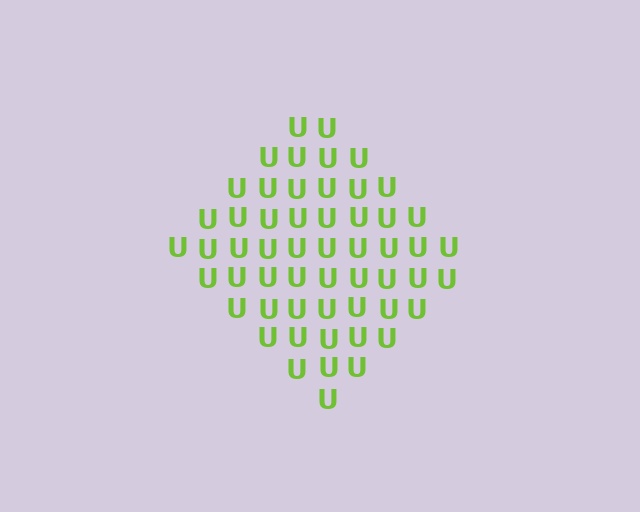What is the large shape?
The large shape is a diamond.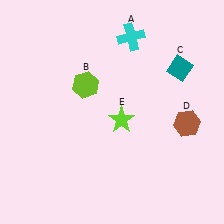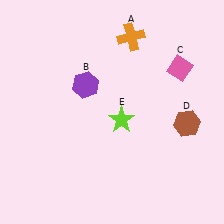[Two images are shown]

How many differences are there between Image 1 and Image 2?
There are 3 differences between the two images.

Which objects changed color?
A changed from cyan to orange. B changed from lime to purple. C changed from teal to pink.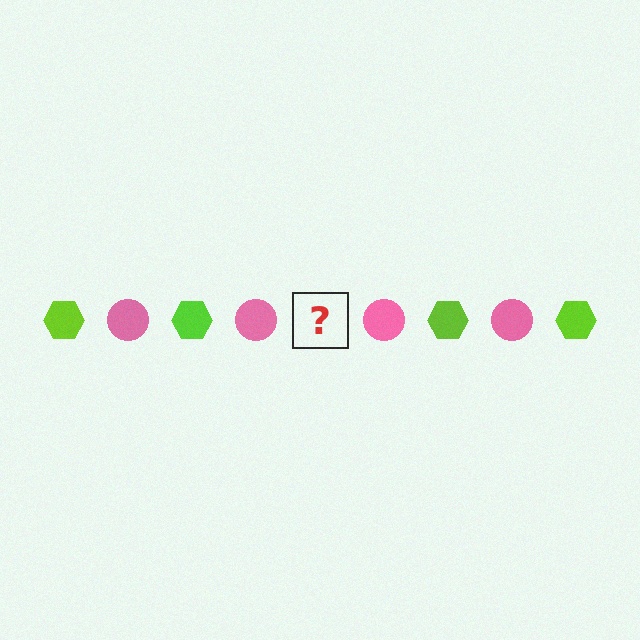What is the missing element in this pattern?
The missing element is a lime hexagon.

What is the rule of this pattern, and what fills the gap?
The rule is that the pattern alternates between lime hexagon and pink circle. The gap should be filled with a lime hexagon.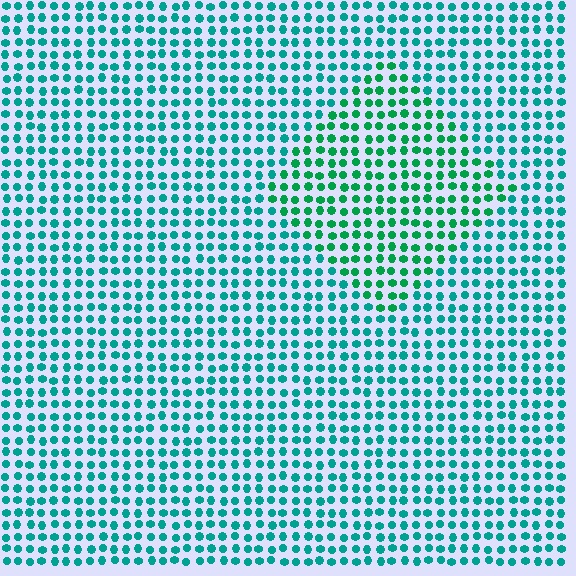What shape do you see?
I see a diamond.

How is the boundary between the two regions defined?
The boundary is defined purely by a slight shift in hue (about 27 degrees). Spacing, size, and orientation are identical on both sides.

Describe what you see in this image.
The image is filled with small teal elements in a uniform arrangement. A diamond-shaped region is visible where the elements are tinted to a slightly different hue, forming a subtle color boundary.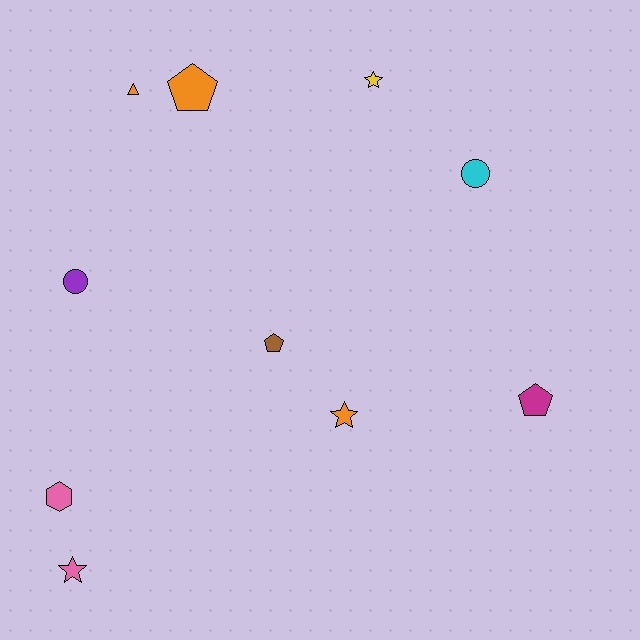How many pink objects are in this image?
There are 2 pink objects.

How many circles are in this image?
There are 2 circles.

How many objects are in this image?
There are 10 objects.